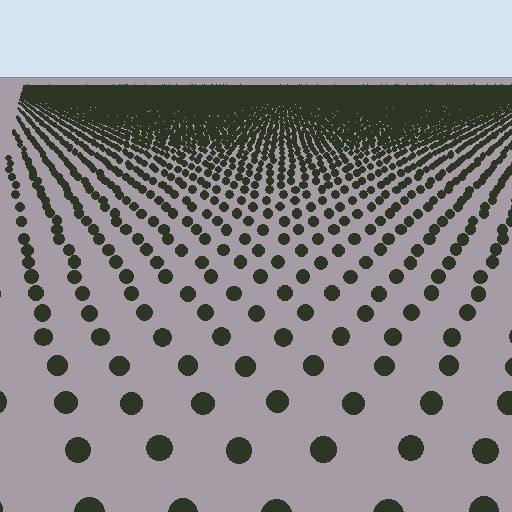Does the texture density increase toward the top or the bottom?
Density increases toward the top.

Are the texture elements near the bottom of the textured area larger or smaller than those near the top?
Larger. Near the bottom, elements are closer to the viewer and appear at a bigger on-screen size.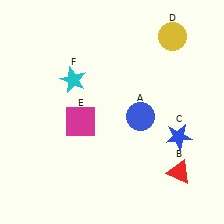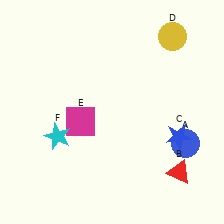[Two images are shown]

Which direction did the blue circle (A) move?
The blue circle (A) moved right.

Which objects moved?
The objects that moved are: the blue circle (A), the cyan star (F).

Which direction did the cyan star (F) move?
The cyan star (F) moved down.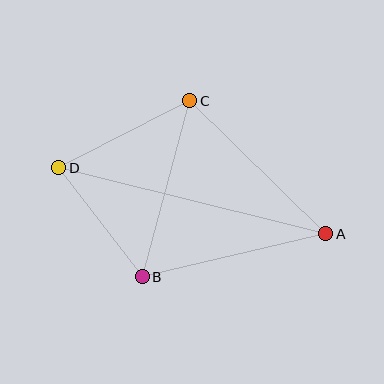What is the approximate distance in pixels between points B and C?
The distance between B and C is approximately 182 pixels.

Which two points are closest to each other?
Points B and D are closest to each other.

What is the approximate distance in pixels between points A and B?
The distance between A and B is approximately 188 pixels.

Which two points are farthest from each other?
Points A and D are farthest from each other.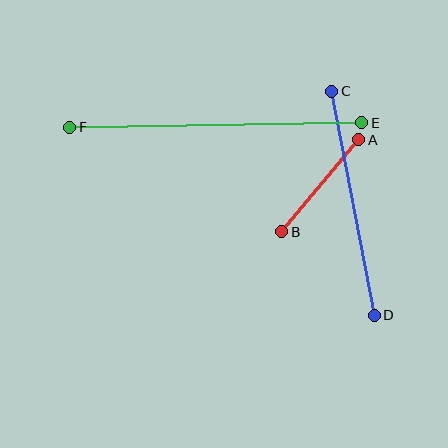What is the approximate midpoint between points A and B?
The midpoint is at approximately (320, 186) pixels.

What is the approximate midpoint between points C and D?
The midpoint is at approximately (353, 203) pixels.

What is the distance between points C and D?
The distance is approximately 228 pixels.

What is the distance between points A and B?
The distance is approximately 120 pixels.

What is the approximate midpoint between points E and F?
The midpoint is at approximately (216, 125) pixels.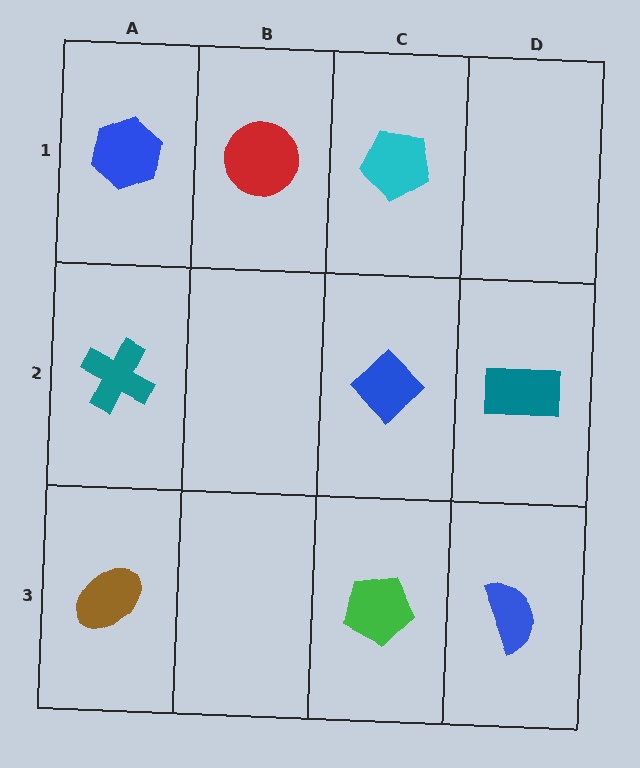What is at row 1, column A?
A blue hexagon.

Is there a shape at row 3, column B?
No, that cell is empty.